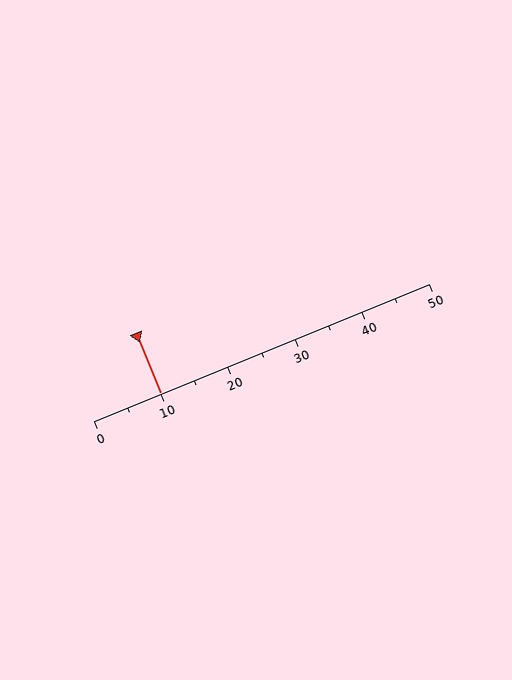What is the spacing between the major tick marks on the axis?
The major ticks are spaced 10 apart.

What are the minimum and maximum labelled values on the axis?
The axis runs from 0 to 50.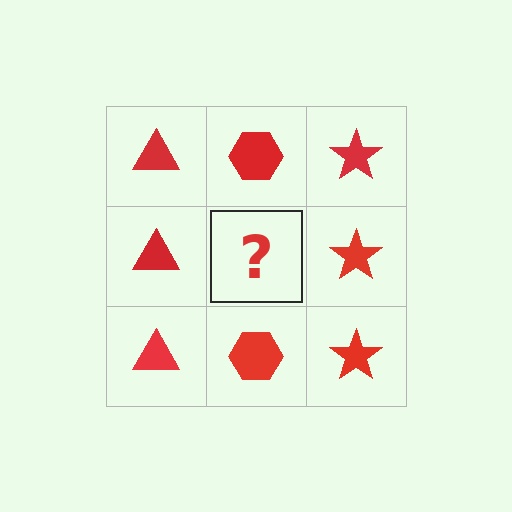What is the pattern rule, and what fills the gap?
The rule is that each column has a consistent shape. The gap should be filled with a red hexagon.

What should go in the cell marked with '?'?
The missing cell should contain a red hexagon.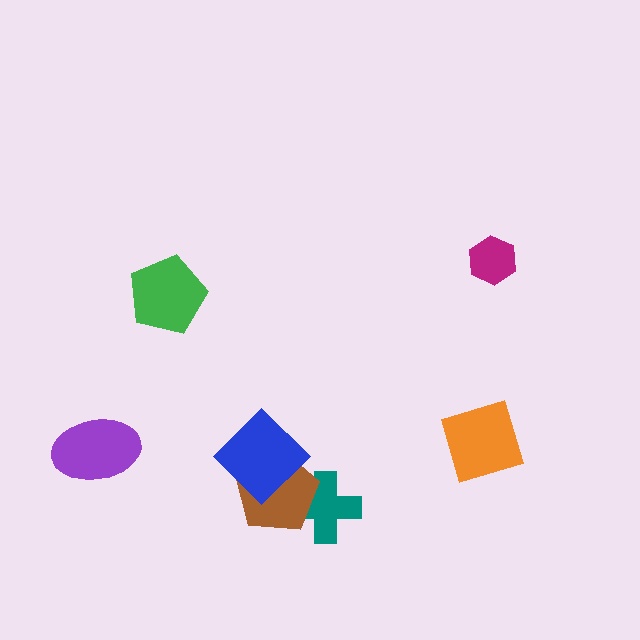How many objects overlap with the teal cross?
1 object overlaps with the teal cross.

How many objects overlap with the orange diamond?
0 objects overlap with the orange diamond.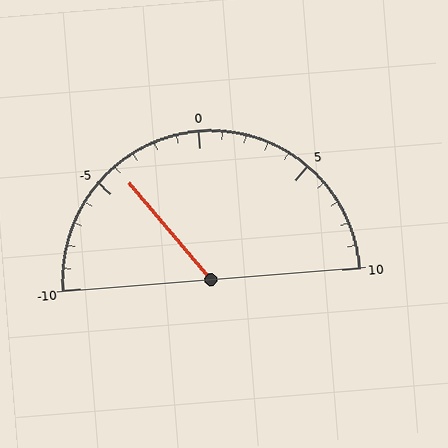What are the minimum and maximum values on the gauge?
The gauge ranges from -10 to 10.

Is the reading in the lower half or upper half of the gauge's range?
The reading is in the lower half of the range (-10 to 10).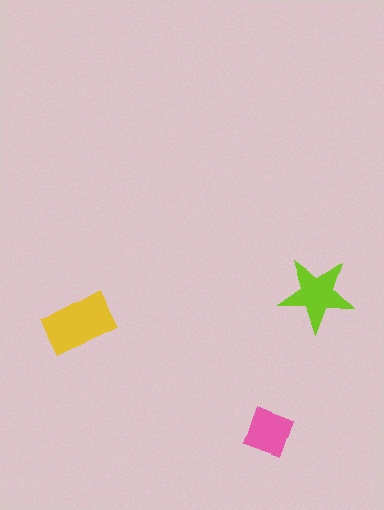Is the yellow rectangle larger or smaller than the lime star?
Larger.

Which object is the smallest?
The pink square.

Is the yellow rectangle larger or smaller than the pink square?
Larger.